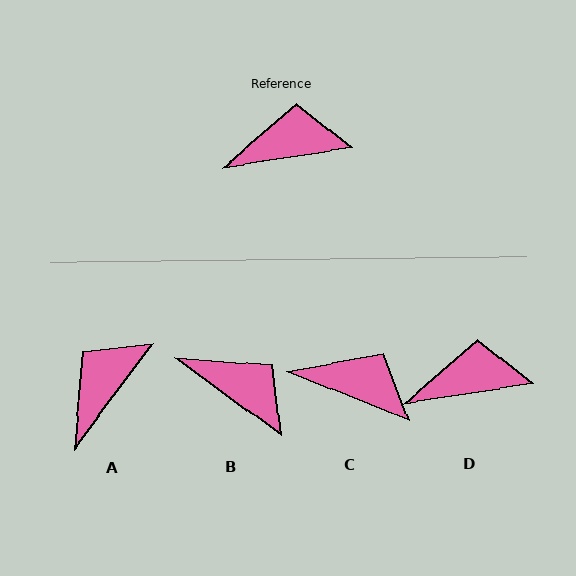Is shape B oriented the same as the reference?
No, it is off by about 45 degrees.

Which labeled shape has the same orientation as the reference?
D.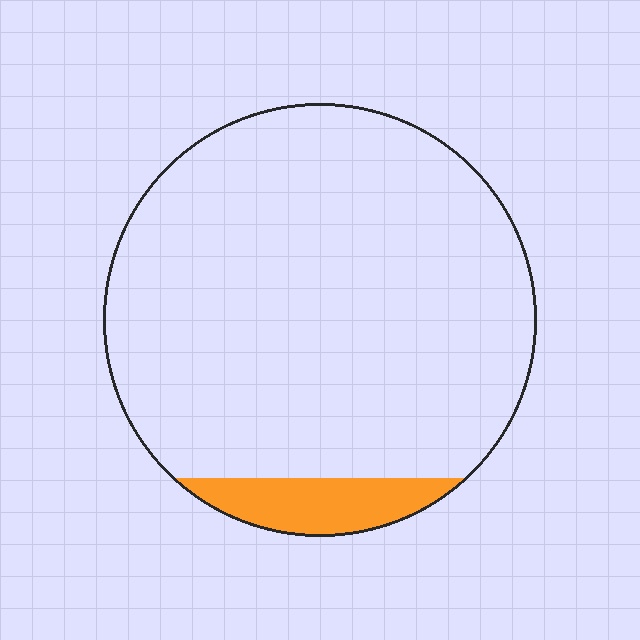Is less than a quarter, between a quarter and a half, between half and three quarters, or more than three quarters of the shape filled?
Less than a quarter.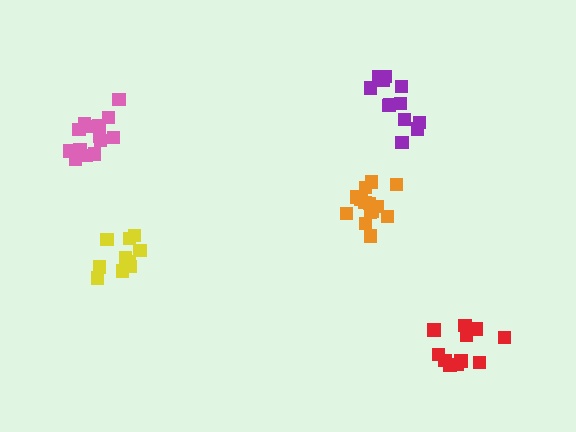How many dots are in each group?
Group 1: 14 dots, Group 2: 11 dots, Group 3: 14 dots, Group 4: 11 dots, Group 5: 12 dots (62 total).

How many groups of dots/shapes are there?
There are 5 groups.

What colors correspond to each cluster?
The clusters are colored: orange, red, pink, yellow, purple.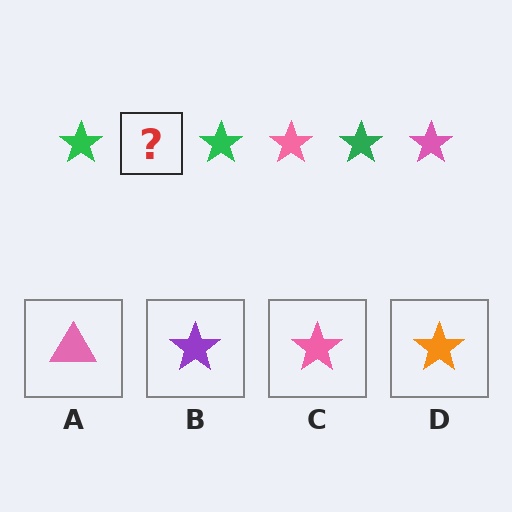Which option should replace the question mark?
Option C.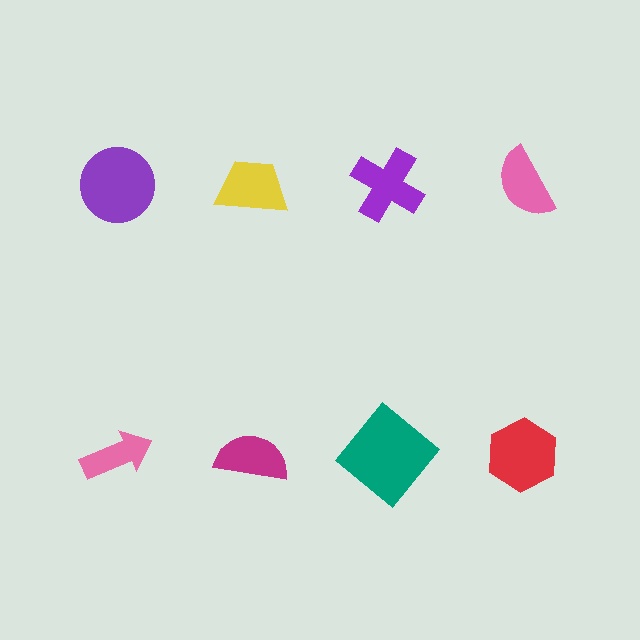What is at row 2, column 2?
A magenta semicircle.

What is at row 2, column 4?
A red hexagon.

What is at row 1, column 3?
A purple cross.